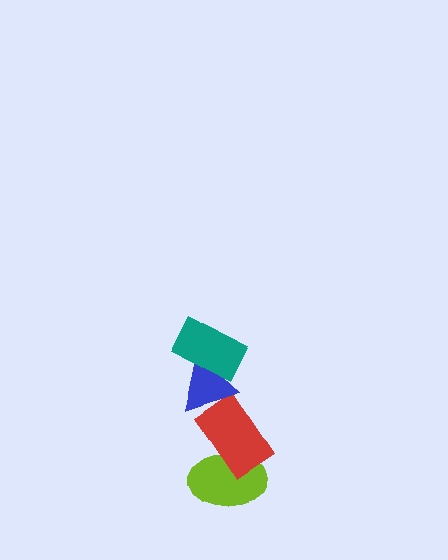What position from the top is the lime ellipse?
The lime ellipse is 4th from the top.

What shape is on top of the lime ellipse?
The red rectangle is on top of the lime ellipse.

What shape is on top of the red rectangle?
The blue triangle is on top of the red rectangle.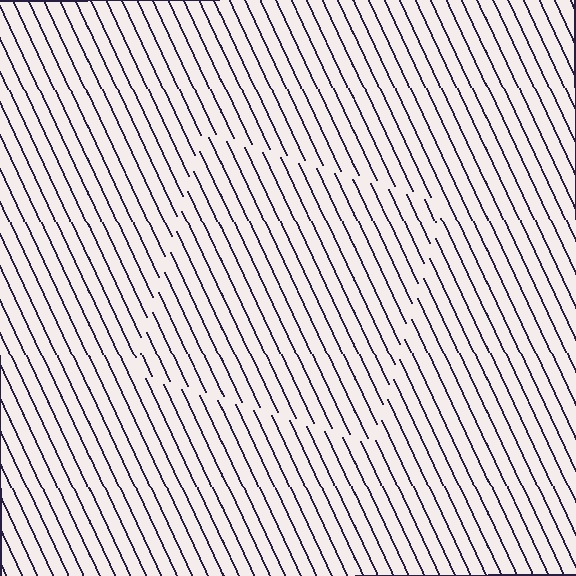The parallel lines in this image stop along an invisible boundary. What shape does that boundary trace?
An illusory square. The interior of the shape contains the same grating, shifted by half a period — the contour is defined by the phase discontinuity where line-ends from the inner and outer gratings abut.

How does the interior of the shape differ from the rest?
The interior of the shape contains the same grating, shifted by half a period — the contour is defined by the phase discontinuity where line-ends from the inner and outer gratings abut.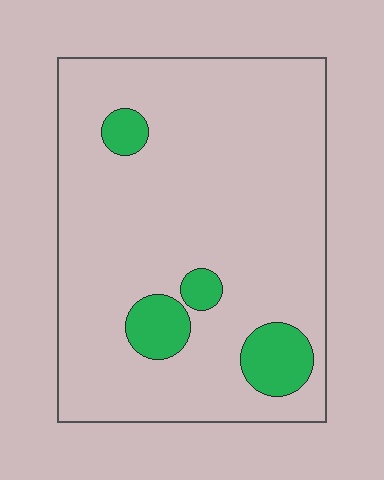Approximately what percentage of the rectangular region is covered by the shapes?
Approximately 10%.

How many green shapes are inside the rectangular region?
4.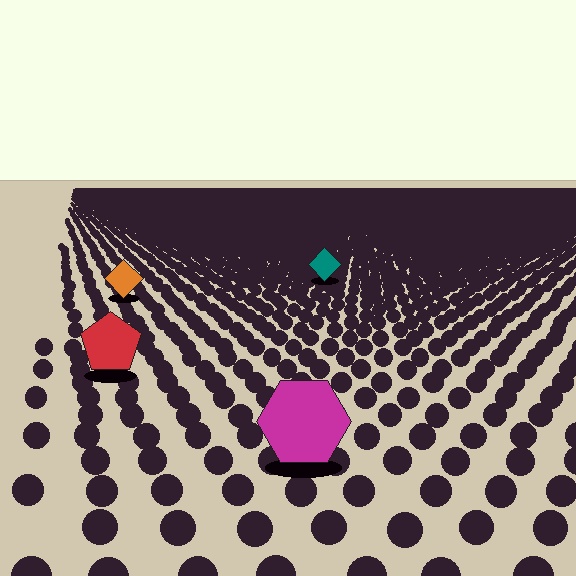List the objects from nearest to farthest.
From nearest to farthest: the magenta hexagon, the red pentagon, the orange diamond, the teal diamond.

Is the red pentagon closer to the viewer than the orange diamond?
Yes. The red pentagon is closer — you can tell from the texture gradient: the ground texture is coarser near it.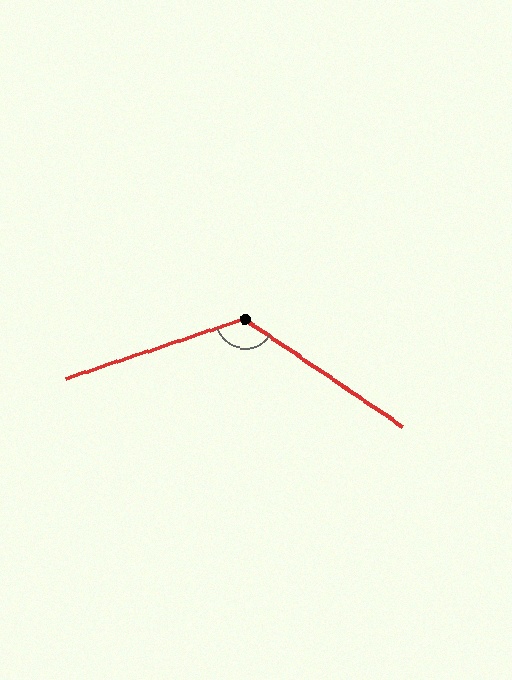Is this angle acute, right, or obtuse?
It is obtuse.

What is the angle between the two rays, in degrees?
Approximately 128 degrees.